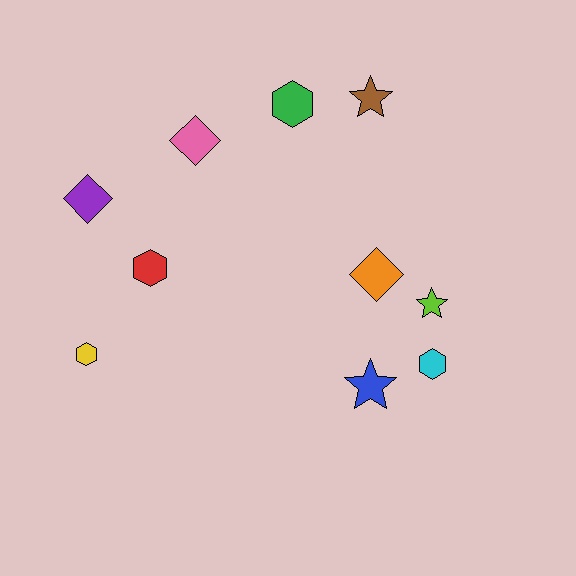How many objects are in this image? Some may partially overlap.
There are 10 objects.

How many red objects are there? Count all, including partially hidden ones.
There is 1 red object.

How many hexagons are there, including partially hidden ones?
There are 4 hexagons.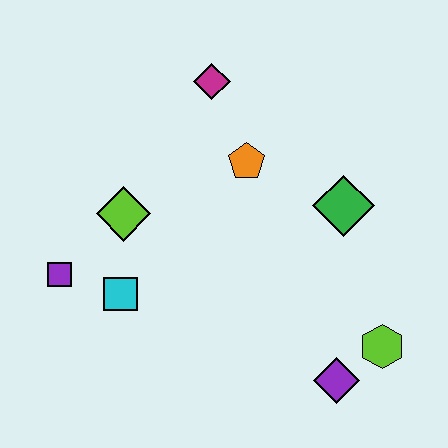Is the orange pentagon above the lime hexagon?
Yes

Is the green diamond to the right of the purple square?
Yes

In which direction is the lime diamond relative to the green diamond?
The lime diamond is to the left of the green diamond.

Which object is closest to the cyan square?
The purple square is closest to the cyan square.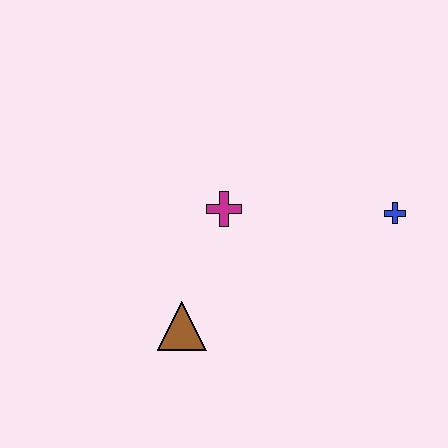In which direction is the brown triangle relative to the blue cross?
The brown triangle is to the left of the blue cross.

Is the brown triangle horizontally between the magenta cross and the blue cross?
No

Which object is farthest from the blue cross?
The brown triangle is farthest from the blue cross.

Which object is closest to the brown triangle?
The magenta cross is closest to the brown triangle.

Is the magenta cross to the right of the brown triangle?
Yes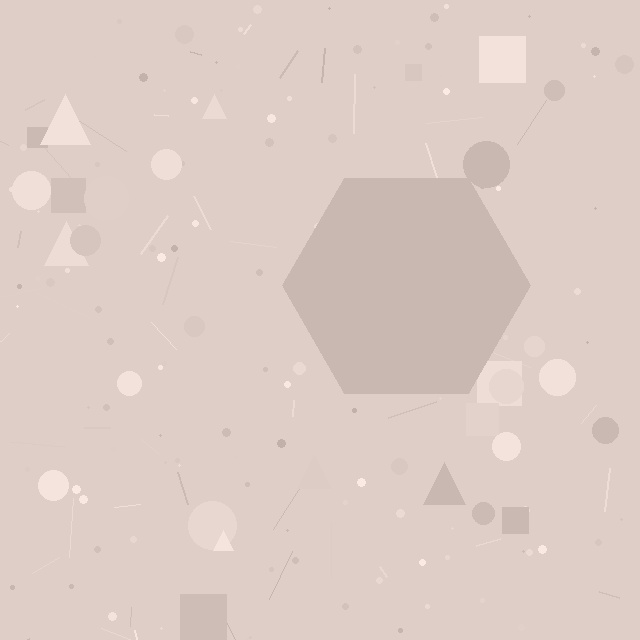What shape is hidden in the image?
A hexagon is hidden in the image.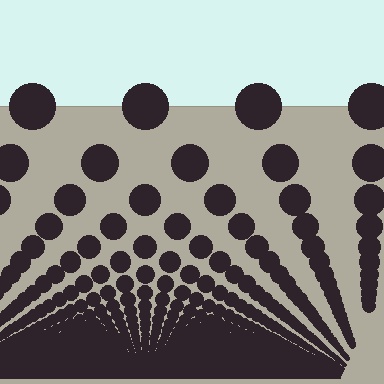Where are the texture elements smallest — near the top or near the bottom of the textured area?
Near the bottom.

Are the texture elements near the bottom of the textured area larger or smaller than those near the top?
Smaller. The gradient is inverted — elements near the bottom are smaller and denser.